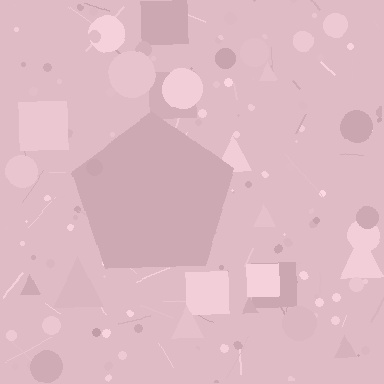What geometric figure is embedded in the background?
A pentagon is embedded in the background.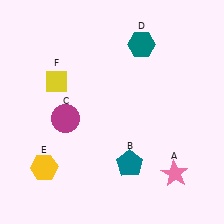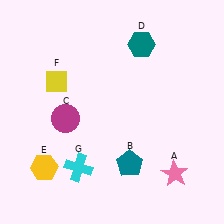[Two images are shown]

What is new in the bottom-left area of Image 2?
A cyan cross (G) was added in the bottom-left area of Image 2.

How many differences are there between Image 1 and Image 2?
There is 1 difference between the two images.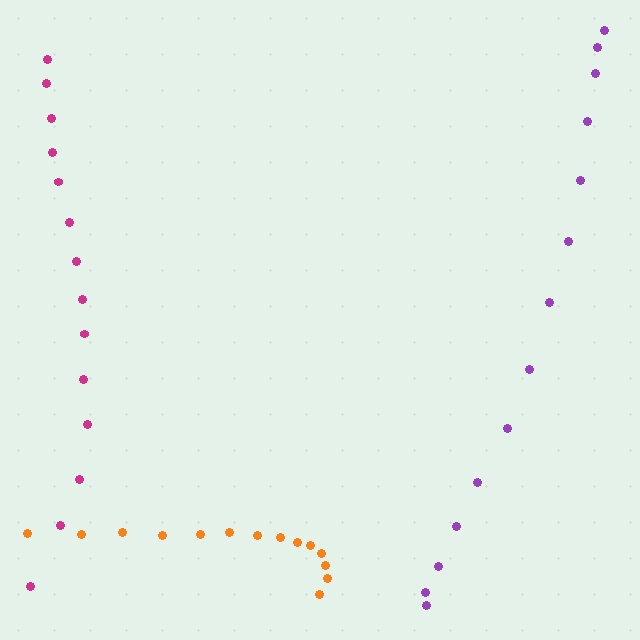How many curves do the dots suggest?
There are 3 distinct paths.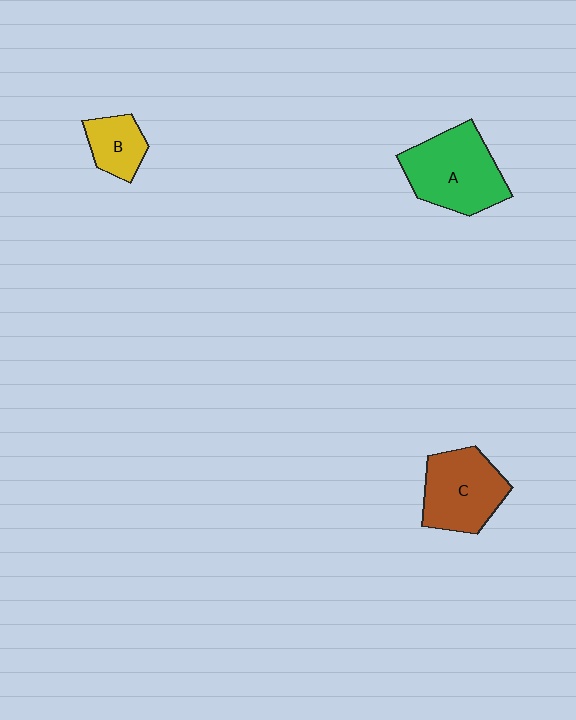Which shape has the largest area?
Shape A (green).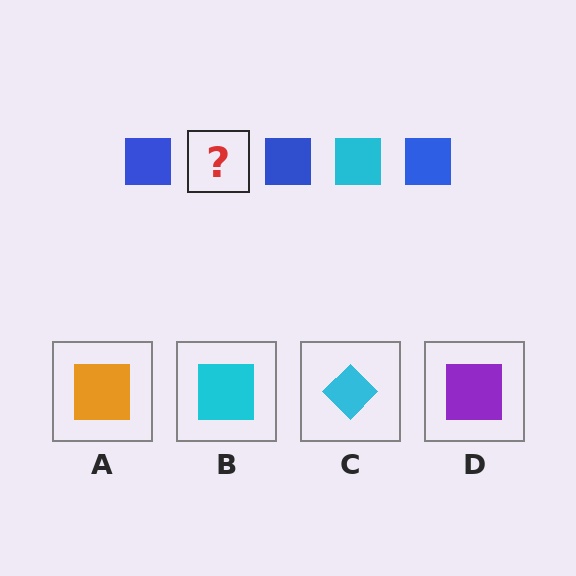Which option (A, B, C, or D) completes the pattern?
B.